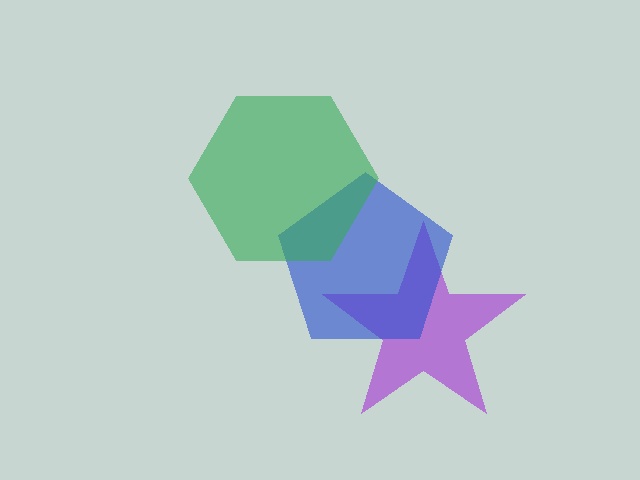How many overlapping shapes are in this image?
There are 3 overlapping shapes in the image.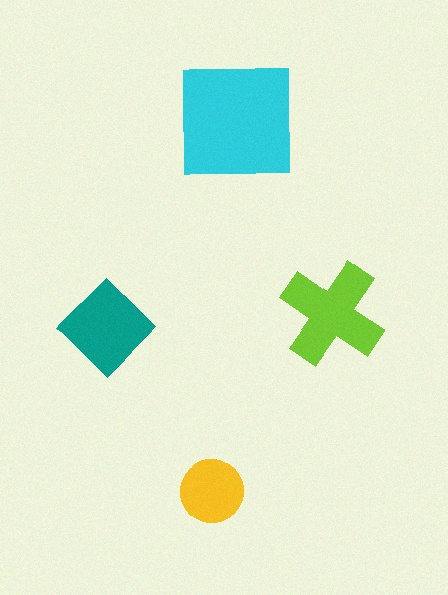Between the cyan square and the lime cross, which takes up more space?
The cyan square.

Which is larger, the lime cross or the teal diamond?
The lime cross.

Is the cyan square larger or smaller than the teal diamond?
Larger.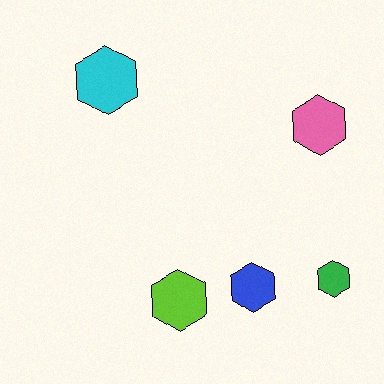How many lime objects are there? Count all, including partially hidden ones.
There is 1 lime object.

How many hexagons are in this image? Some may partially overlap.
There are 5 hexagons.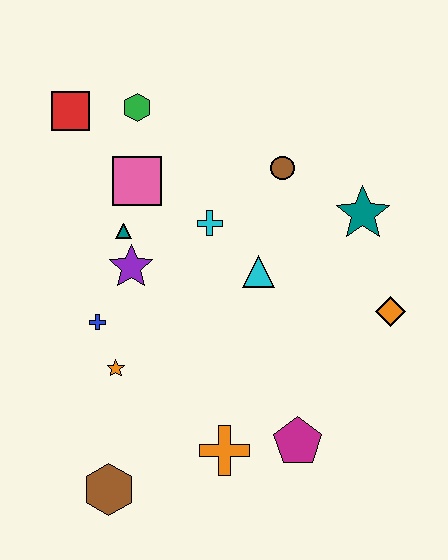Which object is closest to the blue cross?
The orange star is closest to the blue cross.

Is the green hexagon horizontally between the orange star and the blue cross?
No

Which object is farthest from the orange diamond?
The red square is farthest from the orange diamond.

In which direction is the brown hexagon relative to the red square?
The brown hexagon is below the red square.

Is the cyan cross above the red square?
No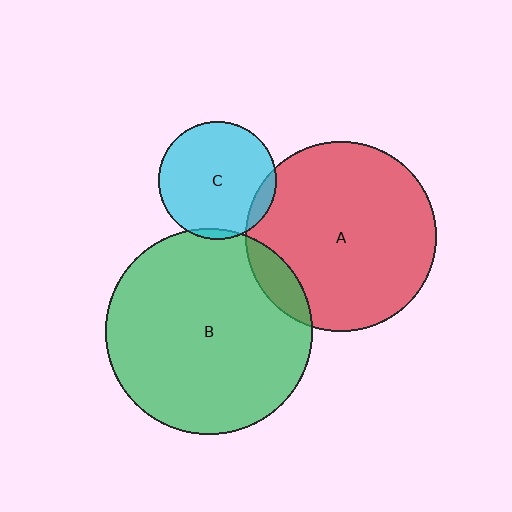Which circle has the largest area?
Circle B (green).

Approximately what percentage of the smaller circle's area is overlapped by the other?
Approximately 10%.